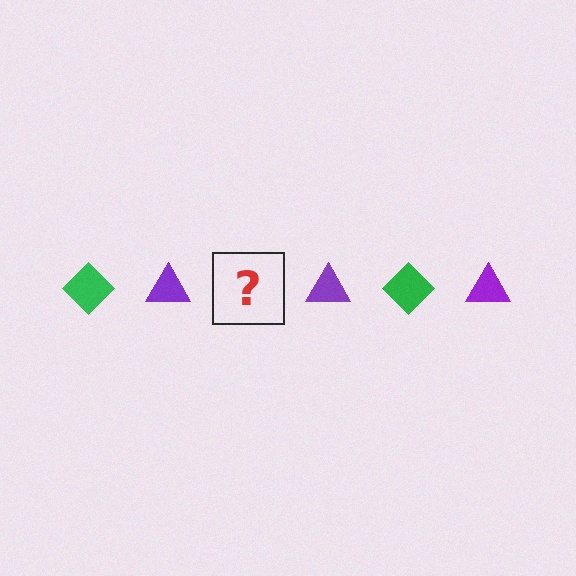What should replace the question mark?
The question mark should be replaced with a green diamond.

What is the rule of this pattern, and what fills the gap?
The rule is that the pattern alternates between green diamond and purple triangle. The gap should be filled with a green diamond.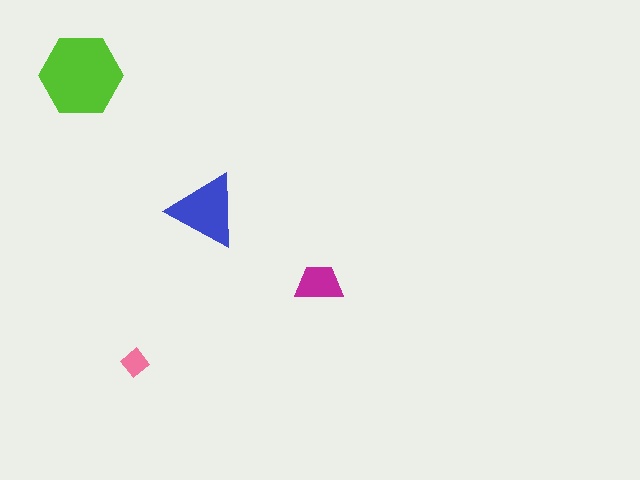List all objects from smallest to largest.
The pink diamond, the magenta trapezoid, the blue triangle, the lime hexagon.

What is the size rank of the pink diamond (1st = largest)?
4th.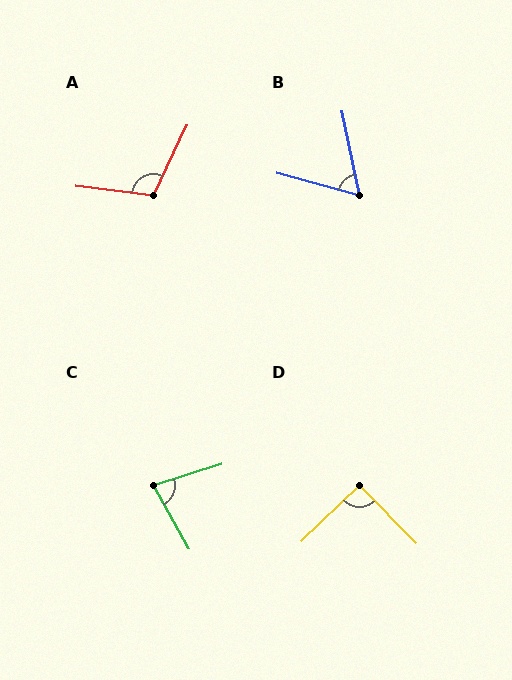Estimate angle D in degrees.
Approximately 90 degrees.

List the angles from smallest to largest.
B (63°), C (78°), D (90°), A (108°).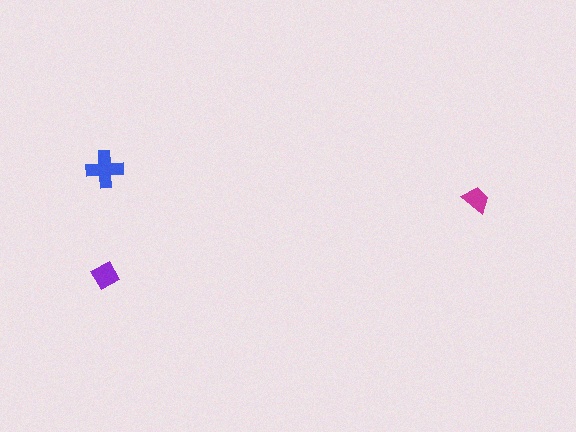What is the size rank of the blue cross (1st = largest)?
1st.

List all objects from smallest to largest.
The magenta trapezoid, the purple diamond, the blue cross.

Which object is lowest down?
The purple diamond is bottommost.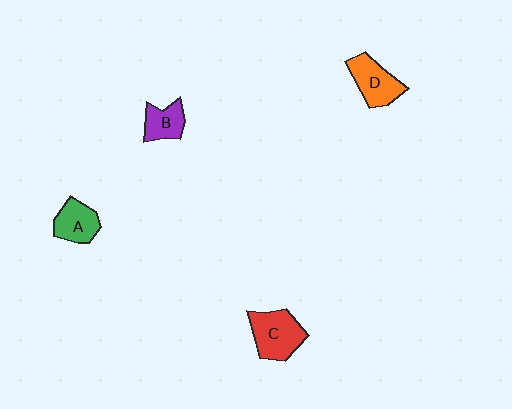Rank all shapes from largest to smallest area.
From largest to smallest: C (red), D (orange), A (green), B (purple).